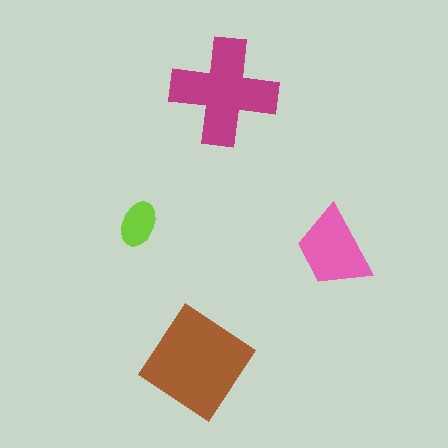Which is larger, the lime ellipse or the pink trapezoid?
The pink trapezoid.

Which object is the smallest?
The lime ellipse.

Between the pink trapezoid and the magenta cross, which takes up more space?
The magenta cross.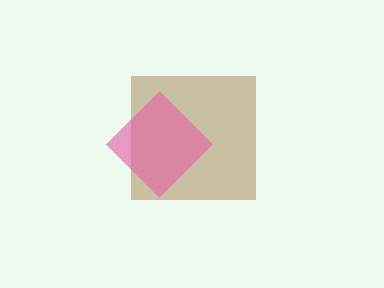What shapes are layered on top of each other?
The layered shapes are: a brown square, a pink diamond.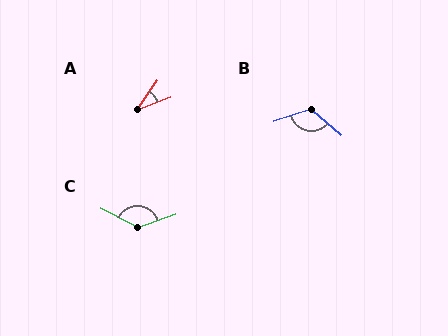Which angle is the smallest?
A, at approximately 34 degrees.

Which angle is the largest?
C, at approximately 134 degrees.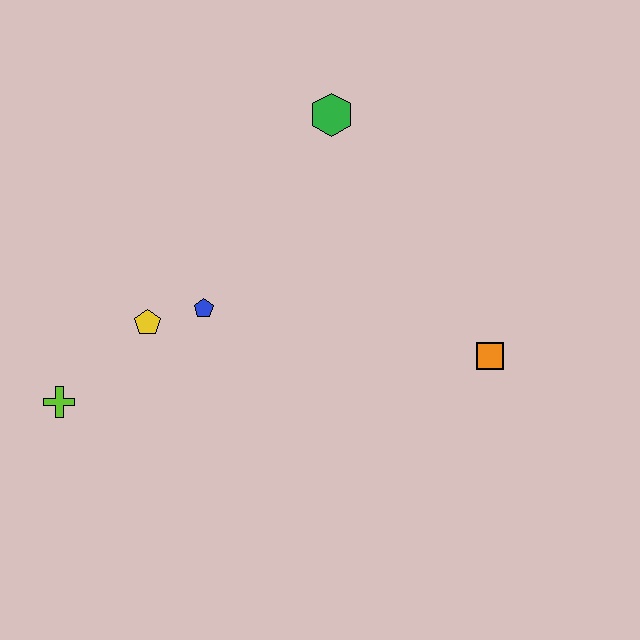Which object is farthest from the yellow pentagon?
The orange square is farthest from the yellow pentagon.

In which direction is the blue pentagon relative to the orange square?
The blue pentagon is to the left of the orange square.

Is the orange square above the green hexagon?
No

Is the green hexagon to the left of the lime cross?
No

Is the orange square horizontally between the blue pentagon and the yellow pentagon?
No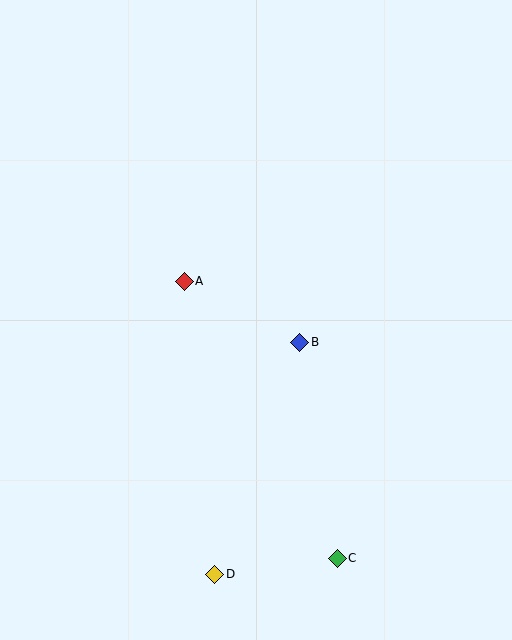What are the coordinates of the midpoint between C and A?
The midpoint between C and A is at (261, 420).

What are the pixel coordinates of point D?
Point D is at (215, 574).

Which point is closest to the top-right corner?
Point B is closest to the top-right corner.